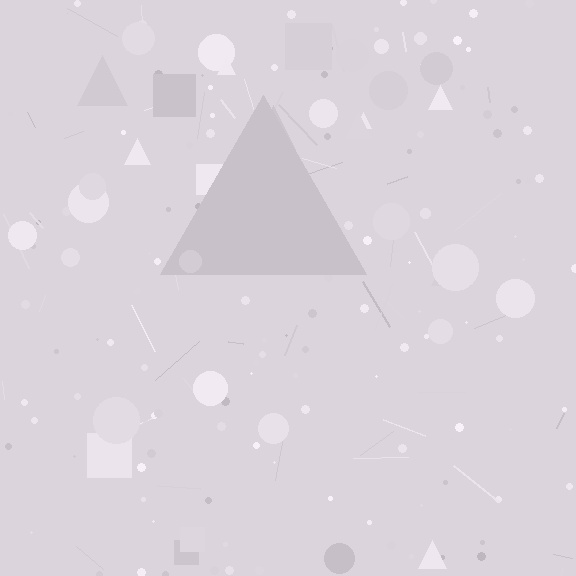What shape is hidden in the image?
A triangle is hidden in the image.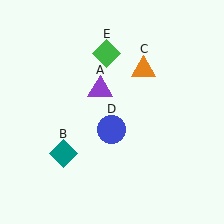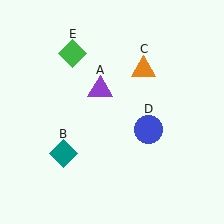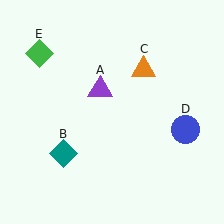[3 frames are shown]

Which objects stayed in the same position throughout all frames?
Purple triangle (object A) and teal diamond (object B) and orange triangle (object C) remained stationary.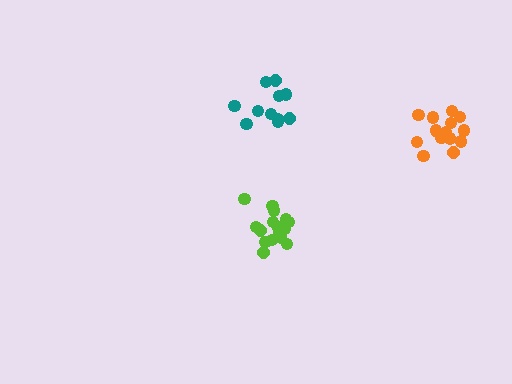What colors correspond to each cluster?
The clusters are colored: lime, orange, teal.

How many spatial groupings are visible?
There are 3 spatial groupings.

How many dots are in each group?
Group 1: 17 dots, Group 2: 15 dots, Group 3: 11 dots (43 total).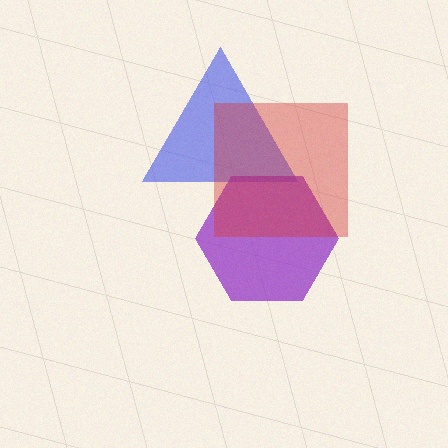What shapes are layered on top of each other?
The layered shapes are: a blue triangle, a purple hexagon, a red square.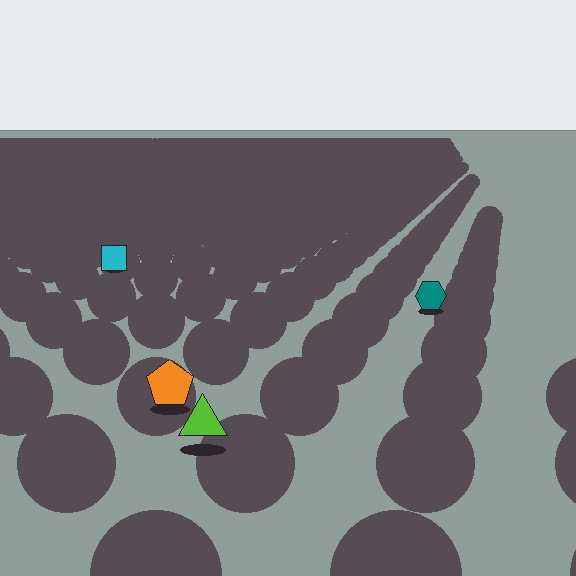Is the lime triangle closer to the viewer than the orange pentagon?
Yes. The lime triangle is closer — you can tell from the texture gradient: the ground texture is coarser near it.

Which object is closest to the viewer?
The lime triangle is closest. The texture marks near it are larger and more spread out.